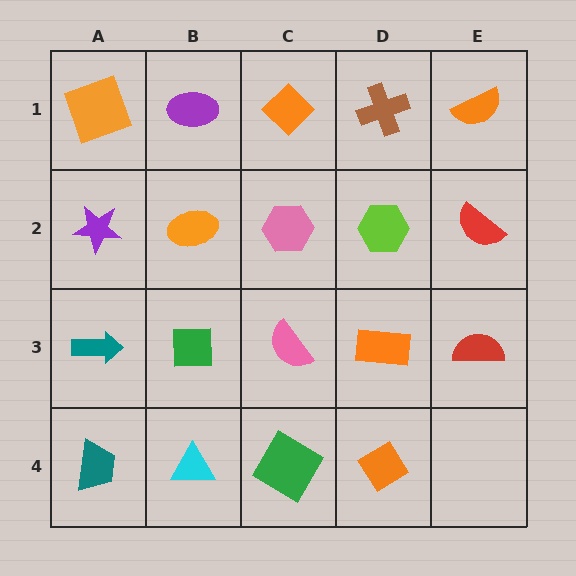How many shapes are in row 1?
5 shapes.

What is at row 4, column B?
A cyan triangle.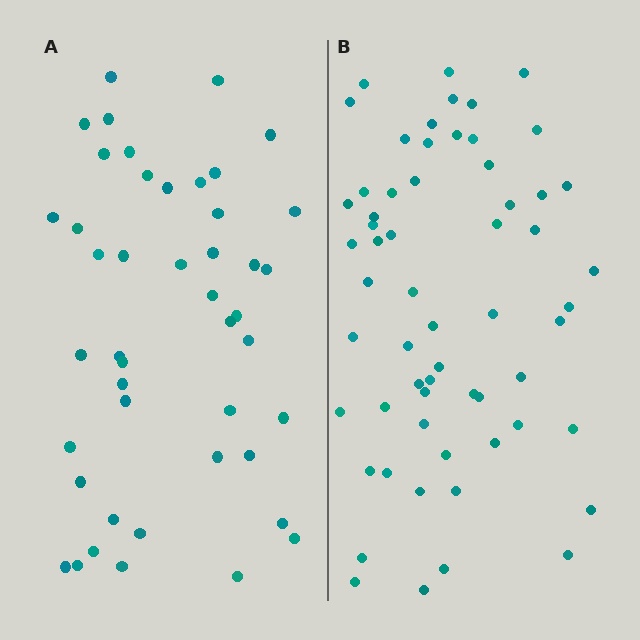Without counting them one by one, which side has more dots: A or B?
Region B (the right region) has more dots.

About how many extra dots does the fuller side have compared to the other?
Region B has approximately 15 more dots than region A.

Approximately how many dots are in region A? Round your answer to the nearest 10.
About 40 dots. (The exact count is 45, which rounds to 40.)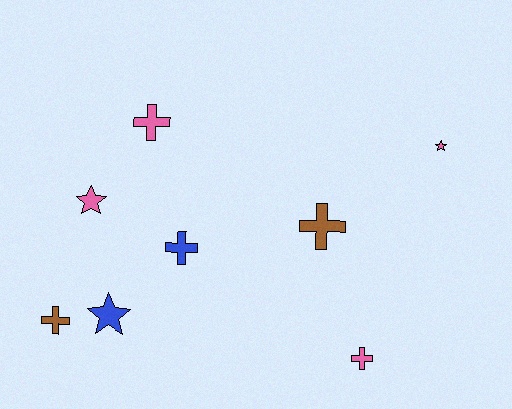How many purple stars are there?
There are no purple stars.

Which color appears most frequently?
Pink, with 4 objects.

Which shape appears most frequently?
Cross, with 5 objects.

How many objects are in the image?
There are 8 objects.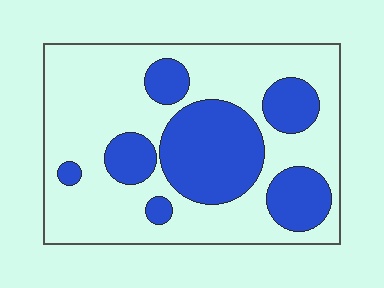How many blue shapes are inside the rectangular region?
7.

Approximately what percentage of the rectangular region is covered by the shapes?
Approximately 35%.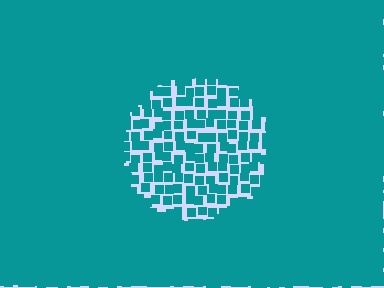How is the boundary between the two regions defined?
The boundary is defined by a change in element density (approximately 2.8x ratio). All elements are the same color, size, and shape.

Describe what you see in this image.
The image contains small teal elements arranged at two different densities. A circle-shaped region is visible where the elements are less densely packed than the surrounding area.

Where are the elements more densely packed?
The elements are more densely packed outside the circle boundary.